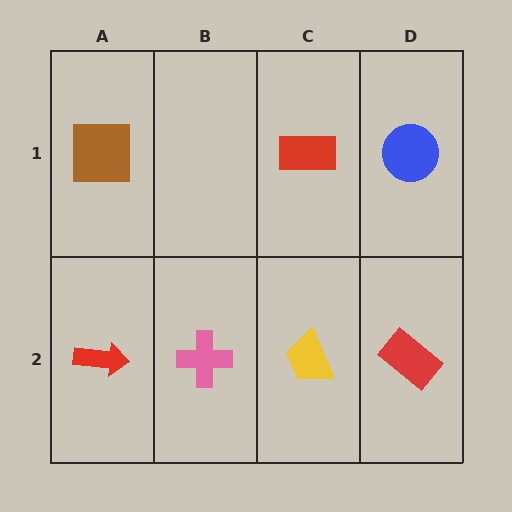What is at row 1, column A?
A brown square.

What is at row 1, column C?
A red rectangle.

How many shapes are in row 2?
4 shapes.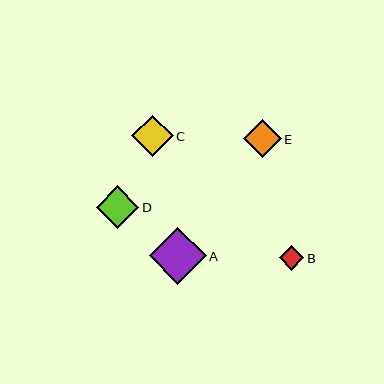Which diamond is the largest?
Diamond A is the largest with a size of approximately 56 pixels.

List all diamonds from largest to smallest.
From largest to smallest: A, D, C, E, B.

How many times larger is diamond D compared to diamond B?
Diamond D is approximately 1.7 times the size of diamond B.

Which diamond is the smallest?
Diamond B is the smallest with a size of approximately 24 pixels.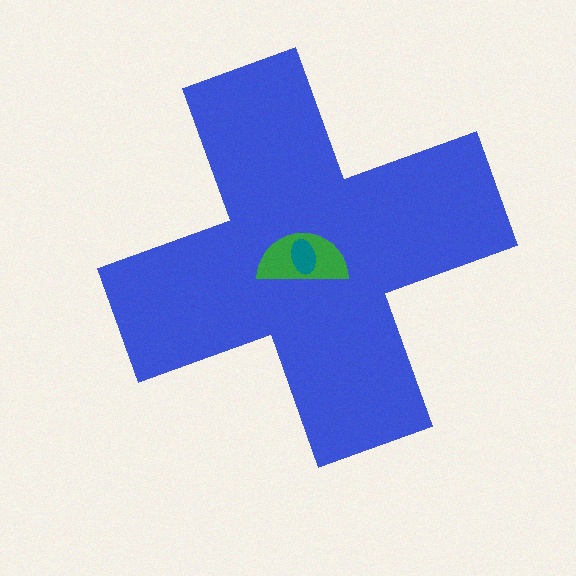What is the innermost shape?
The teal ellipse.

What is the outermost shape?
The blue cross.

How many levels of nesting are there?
3.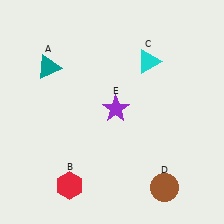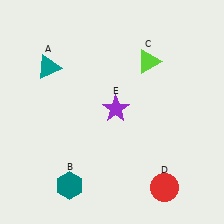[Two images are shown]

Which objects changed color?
B changed from red to teal. C changed from cyan to lime. D changed from brown to red.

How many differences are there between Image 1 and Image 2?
There are 3 differences between the two images.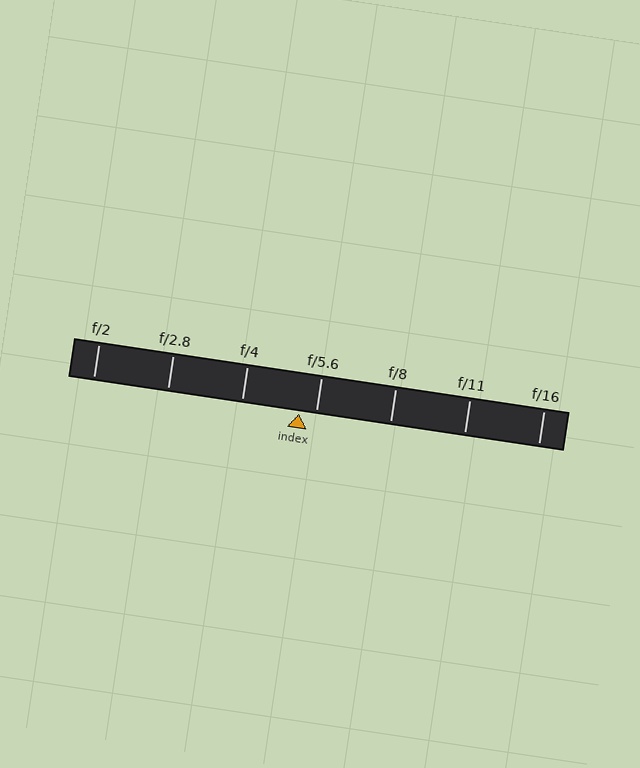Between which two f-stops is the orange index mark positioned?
The index mark is between f/4 and f/5.6.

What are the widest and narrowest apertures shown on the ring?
The widest aperture shown is f/2 and the narrowest is f/16.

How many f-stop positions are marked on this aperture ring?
There are 7 f-stop positions marked.